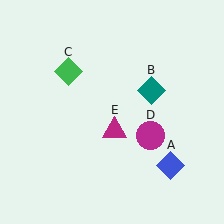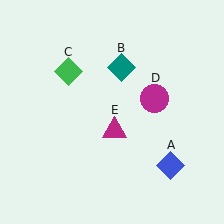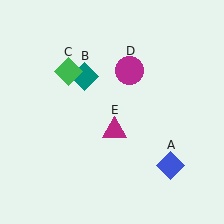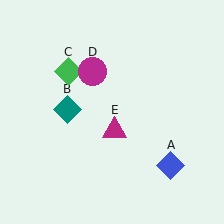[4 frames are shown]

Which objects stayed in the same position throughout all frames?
Blue diamond (object A) and green diamond (object C) and magenta triangle (object E) remained stationary.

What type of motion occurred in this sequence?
The teal diamond (object B), magenta circle (object D) rotated counterclockwise around the center of the scene.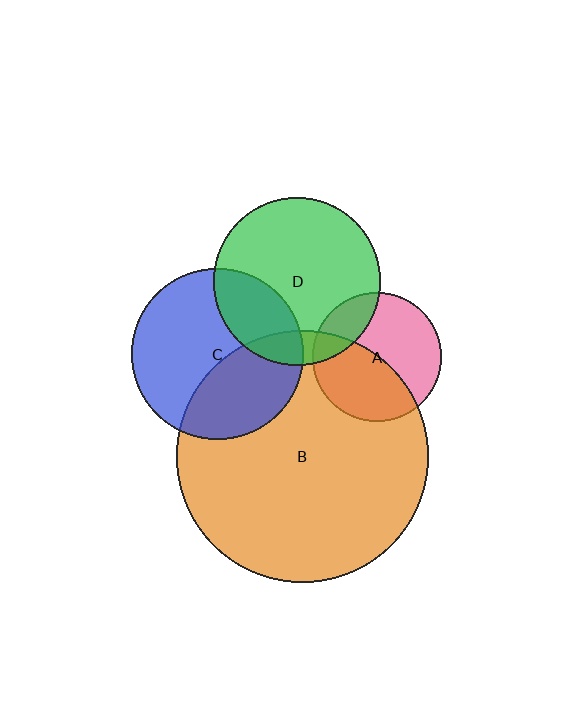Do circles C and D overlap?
Yes.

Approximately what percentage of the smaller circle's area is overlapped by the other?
Approximately 25%.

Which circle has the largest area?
Circle B (orange).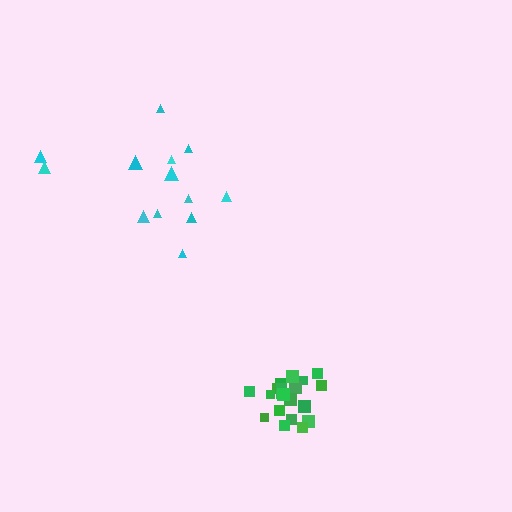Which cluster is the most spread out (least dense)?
Cyan.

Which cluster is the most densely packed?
Green.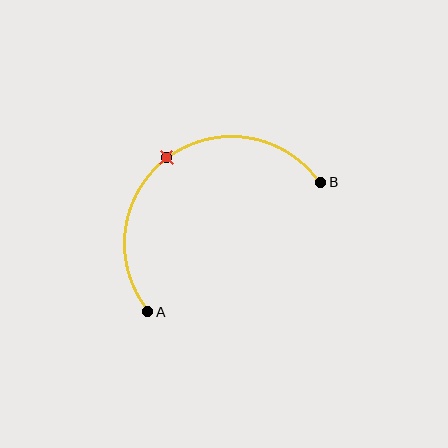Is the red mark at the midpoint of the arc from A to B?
Yes. The red mark lies on the arc at equal arc-length from both A and B — it is the arc midpoint.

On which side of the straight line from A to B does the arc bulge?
The arc bulges above and to the left of the straight line connecting A and B.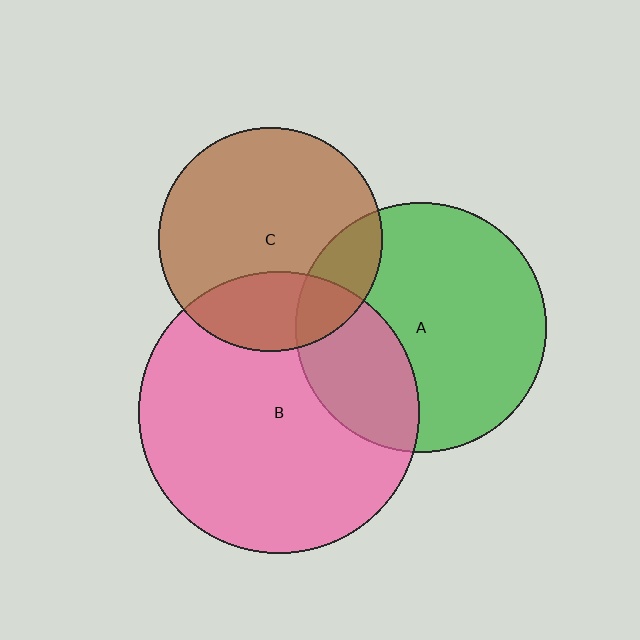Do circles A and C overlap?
Yes.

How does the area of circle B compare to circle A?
Approximately 1.3 times.